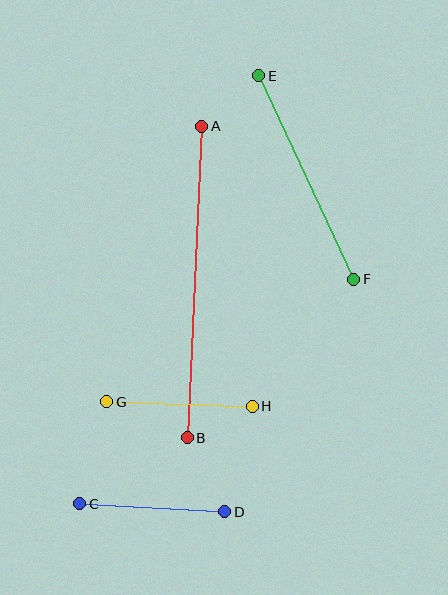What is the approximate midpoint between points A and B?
The midpoint is at approximately (195, 282) pixels.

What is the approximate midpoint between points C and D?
The midpoint is at approximately (152, 508) pixels.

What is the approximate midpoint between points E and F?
The midpoint is at approximately (306, 178) pixels.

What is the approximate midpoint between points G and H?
The midpoint is at approximately (180, 404) pixels.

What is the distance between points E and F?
The distance is approximately 225 pixels.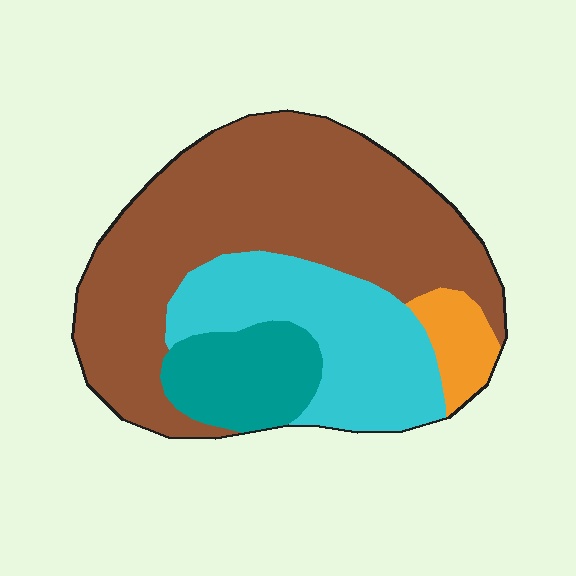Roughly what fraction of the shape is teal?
Teal takes up about one eighth (1/8) of the shape.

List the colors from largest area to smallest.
From largest to smallest: brown, cyan, teal, orange.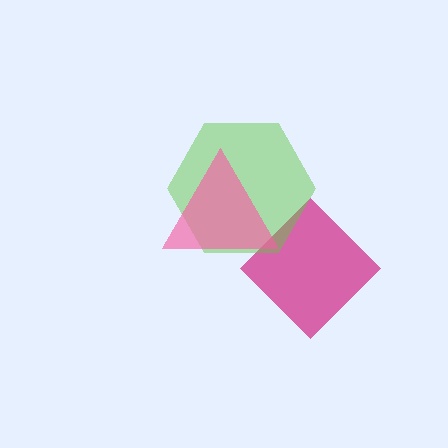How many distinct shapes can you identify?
There are 3 distinct shapes: a magenta diamond, a lime hexagon, a pink triangle.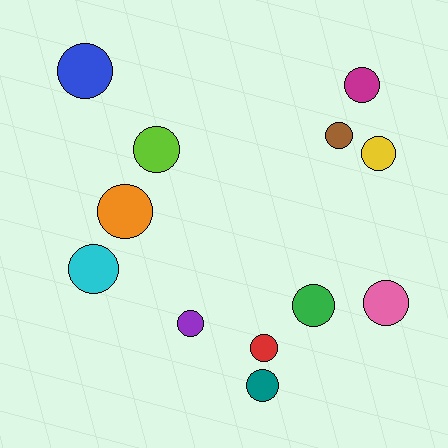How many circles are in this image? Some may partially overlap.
There are 12 circles.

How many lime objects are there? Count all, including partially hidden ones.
There is 1 lime object.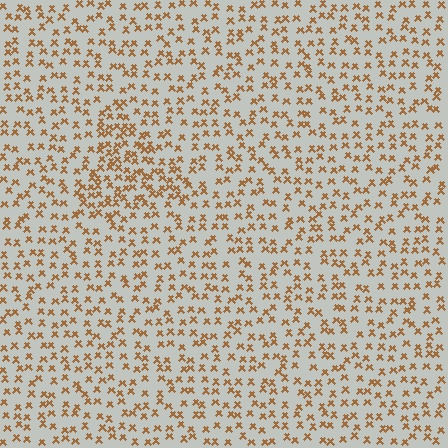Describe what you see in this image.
The image contains small brown elements arranged at two different densities. A triangle-shaped region is visible where the elements are more densely packed than the surrounding area.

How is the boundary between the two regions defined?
The boundary is defined by a change in element density (approximately 1.8x ratio). All elements are the same color, size, and shape.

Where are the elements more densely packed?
The elements are more densely packed inside the triangle boundary.